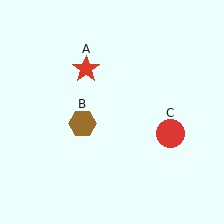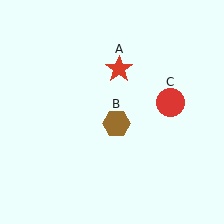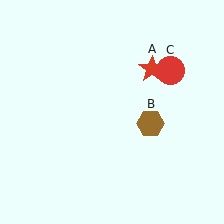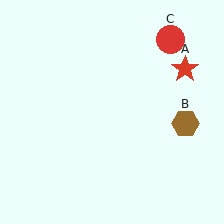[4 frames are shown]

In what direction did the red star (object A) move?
The red star (object A) moved right.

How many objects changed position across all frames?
3 objects changed position: red star (object A), brown hexagon (object B), red circle (object C).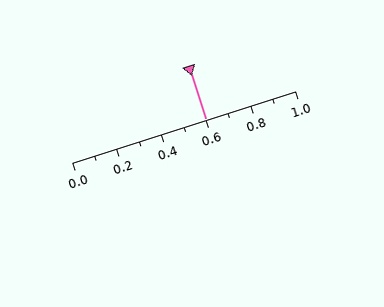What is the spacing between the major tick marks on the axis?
The major ticks are spaced 0.2 apart.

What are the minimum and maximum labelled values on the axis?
The axis runs from 0.0 to 1.0.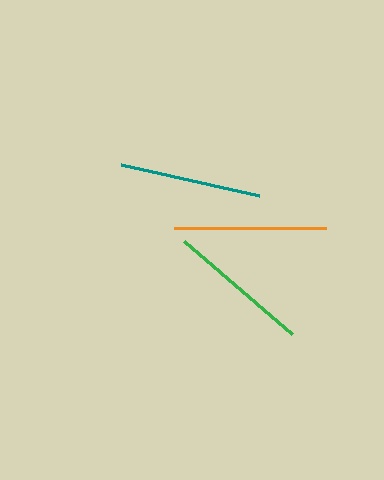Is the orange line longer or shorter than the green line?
The orange line is longer than the green line.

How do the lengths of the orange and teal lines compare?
The orange and teal lines are approximately the same length.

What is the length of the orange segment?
The orange segment is approximately 153 pixels long.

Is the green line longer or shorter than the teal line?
The green line is longer than the teal line.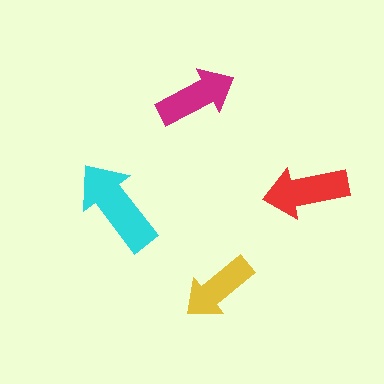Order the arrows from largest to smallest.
the cyan one, the red one, the magenta one, the yellow one.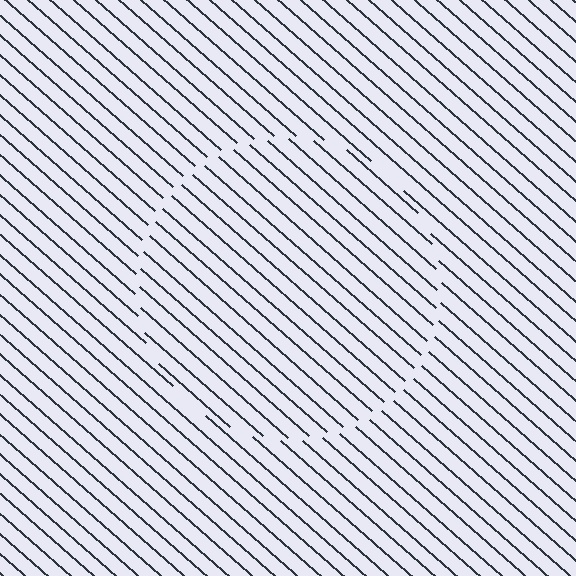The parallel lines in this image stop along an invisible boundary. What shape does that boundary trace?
An illusory circle. The interior of the shape contains the same grating, shifted by half a period — the contour is defined by the phase discontinuity where line-ends from the inner and outer gratings abut.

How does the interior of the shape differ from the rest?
The interior of the shape contains the same grating, shifted by half a period — the contour is defined by the phase discontinuity where line-ends from the inner and outer gratings abut.